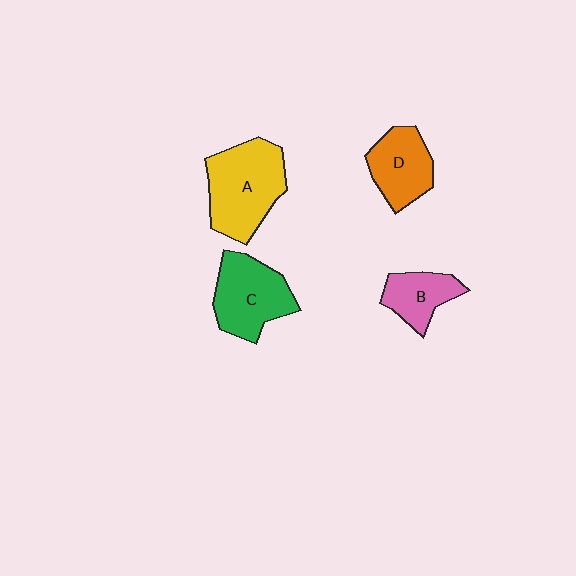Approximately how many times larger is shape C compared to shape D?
Approximately 1.3 times.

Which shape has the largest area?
Shape A (yellow).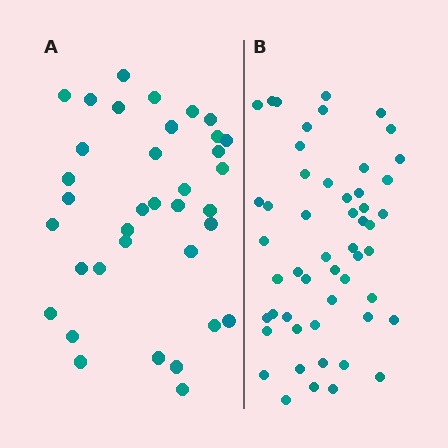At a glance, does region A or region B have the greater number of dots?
Region B (the right region) has more dots.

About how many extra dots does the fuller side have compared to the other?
Region B has approximately 15 more dots than region A.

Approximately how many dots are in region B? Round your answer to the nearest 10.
About 50 dots. (The exact count is 52, which rounds to 50.)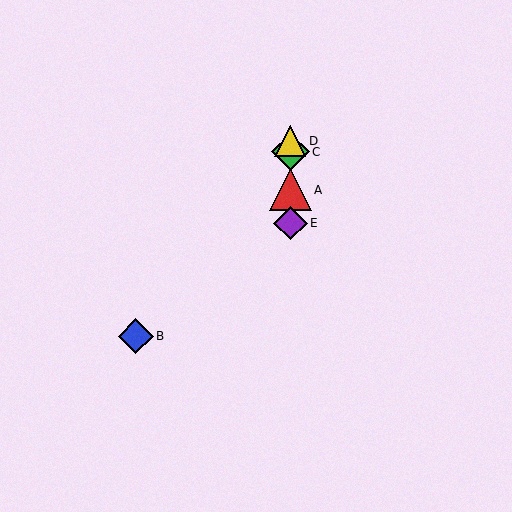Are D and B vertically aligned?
No, D is at x≈290 and B is at x≈136.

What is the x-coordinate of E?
Object E is at x≈290.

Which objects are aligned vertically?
Objects A, C, D, E are aligned vertically.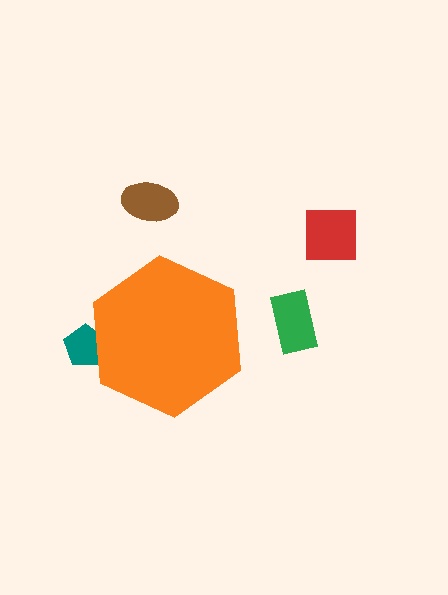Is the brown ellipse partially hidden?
No, the brown ellipse is fully visible.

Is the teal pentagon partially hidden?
Yes, the teal pentagon is partially hidden behind the orange hexagon.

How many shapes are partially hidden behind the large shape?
1 shape is partially hidden.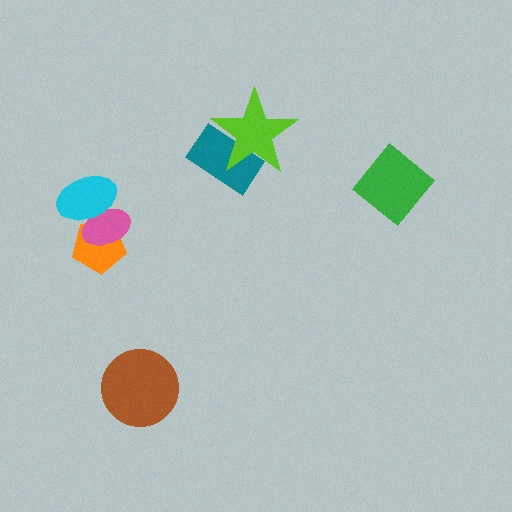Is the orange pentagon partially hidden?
Yes, it is partially covered by another shape.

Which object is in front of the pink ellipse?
The cyan ellipse is in front of the pink ellipse.